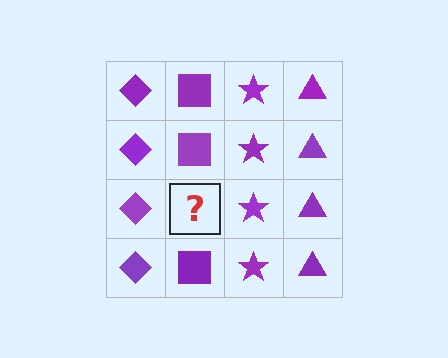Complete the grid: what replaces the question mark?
The question mark should be replaced with a purple square.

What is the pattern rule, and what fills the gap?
The rule is that each column has a consistent shape. The gap should be filled with a purple square.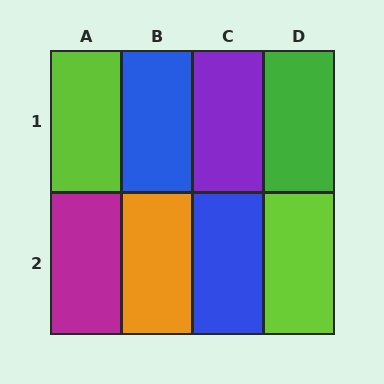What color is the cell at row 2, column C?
Blue.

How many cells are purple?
1 cell is purple.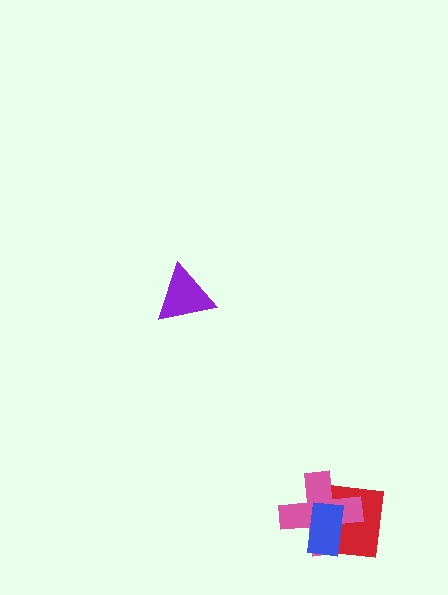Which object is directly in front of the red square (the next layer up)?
The pink cross is directly in front of the red square.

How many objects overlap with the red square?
2 objects overlap with the red square.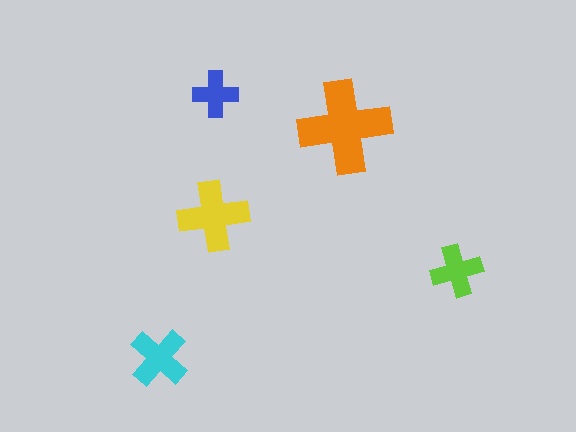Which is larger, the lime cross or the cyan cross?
The cyan one.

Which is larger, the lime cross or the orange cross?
The orange one.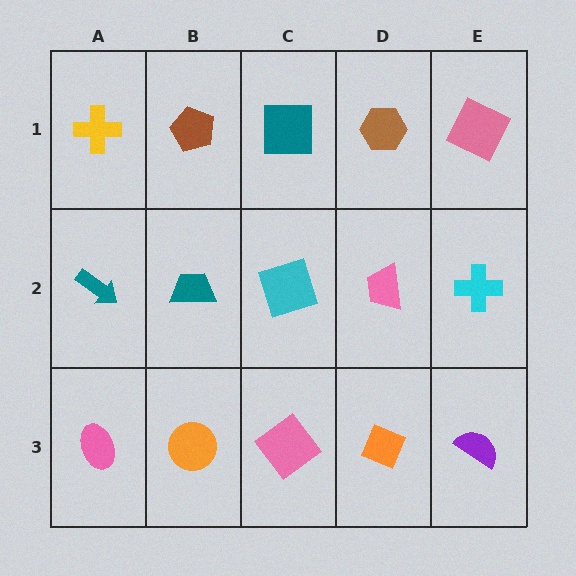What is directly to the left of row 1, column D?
A teal square.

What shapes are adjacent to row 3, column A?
A teal arrow (row 2, column A), an orange circle (row 3, column B).